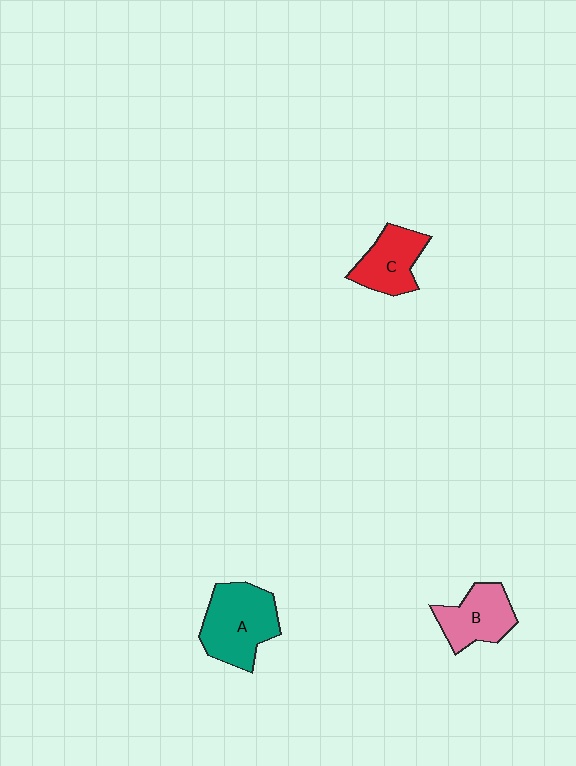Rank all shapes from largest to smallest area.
From largest to smallest: A (teal), B (pink), C (red).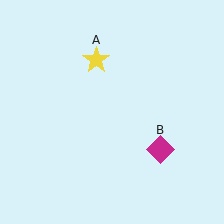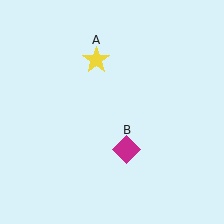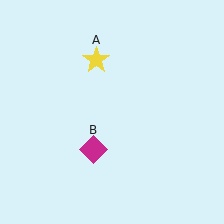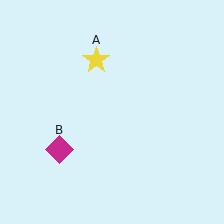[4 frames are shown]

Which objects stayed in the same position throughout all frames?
Yellow star (object A) remained stationary.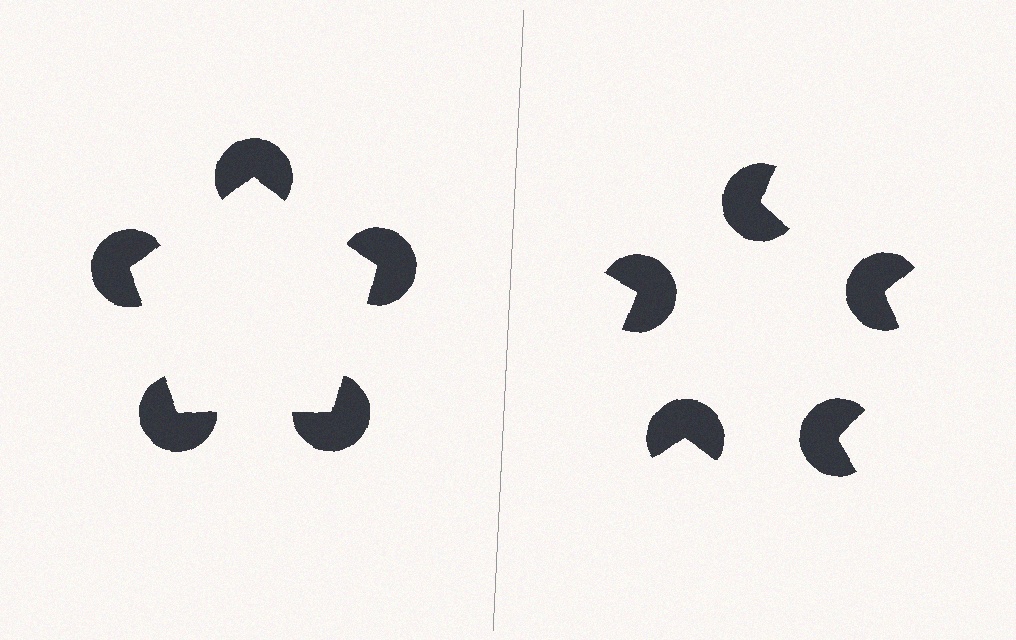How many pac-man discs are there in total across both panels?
10 — 5 on each side.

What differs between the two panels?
The pac-man discs are positioned identically on both sides; only the wedge orientations differ. On the left they align to a pentagon; on the right they are misaligned.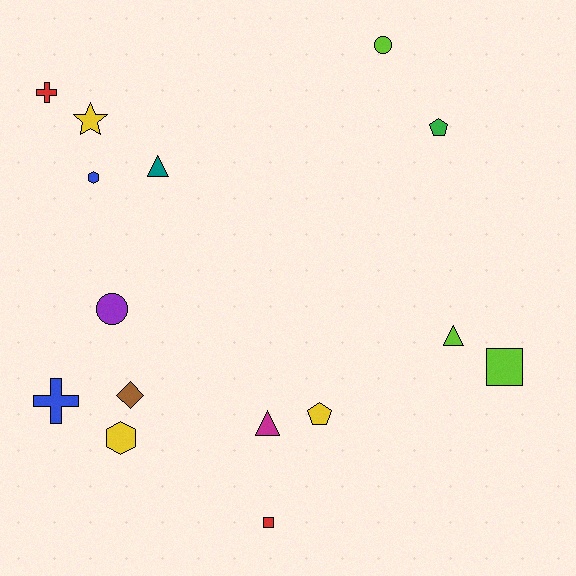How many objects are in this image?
There are 15 objects.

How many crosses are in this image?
There are 2 crosses.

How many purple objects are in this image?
There is 1 purple object.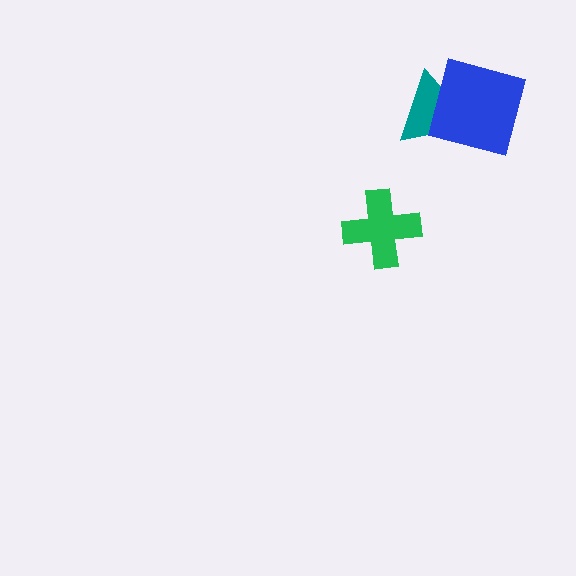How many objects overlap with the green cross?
0 objects overlap with the green cross.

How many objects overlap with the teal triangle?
1 object overlaps with the teal triangle.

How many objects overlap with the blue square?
1 object overlaps with the blue square.